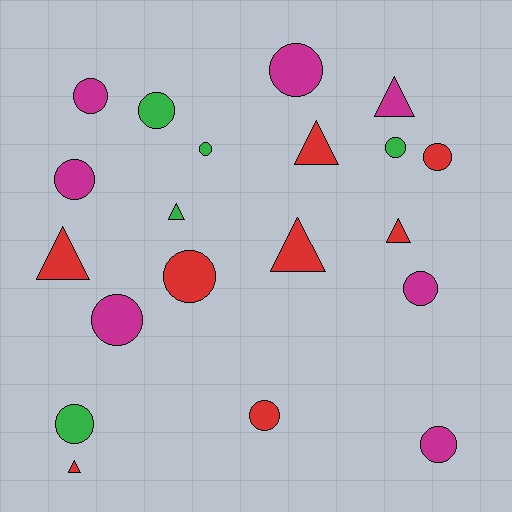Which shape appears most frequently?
Circle, with 13 objects.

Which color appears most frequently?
Red, with 8 objects.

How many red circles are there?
There are 3 red circles.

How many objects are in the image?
There are 20 objects.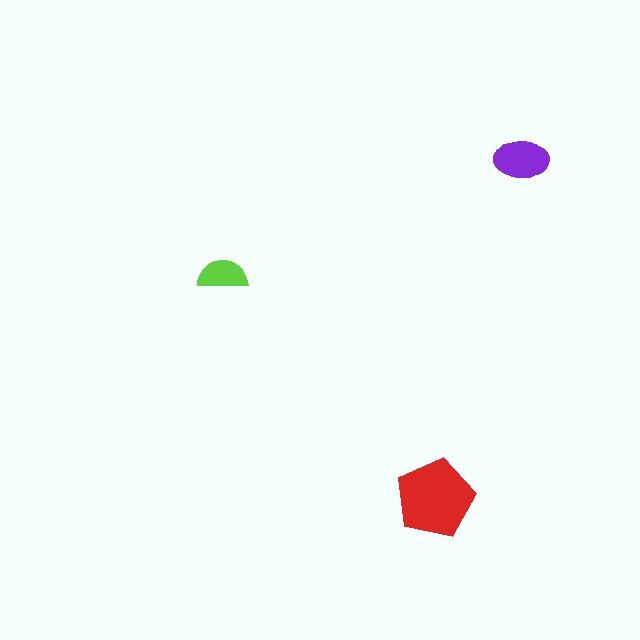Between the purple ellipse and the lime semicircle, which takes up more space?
The purple ellipse.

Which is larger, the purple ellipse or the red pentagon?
The red pentagon.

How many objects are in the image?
There are 3 objects in the image.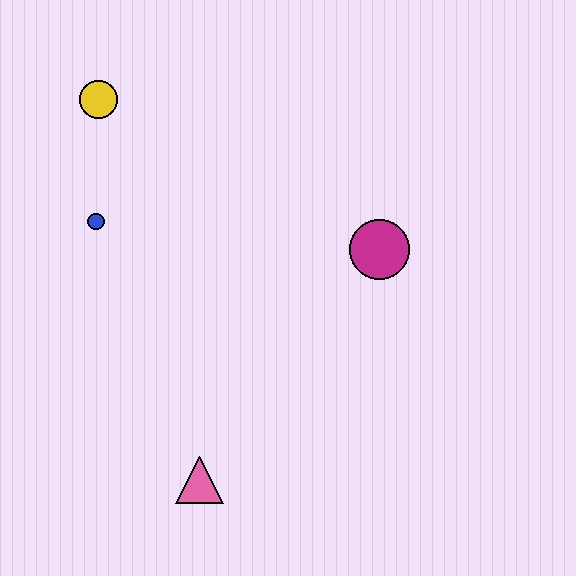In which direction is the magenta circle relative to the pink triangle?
The magenta circle is above the pink triangle.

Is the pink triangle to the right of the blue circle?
Yes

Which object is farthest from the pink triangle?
The yellow circle is farthest from the pink triangle.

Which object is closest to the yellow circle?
The blue circle is closest to the yellow circle.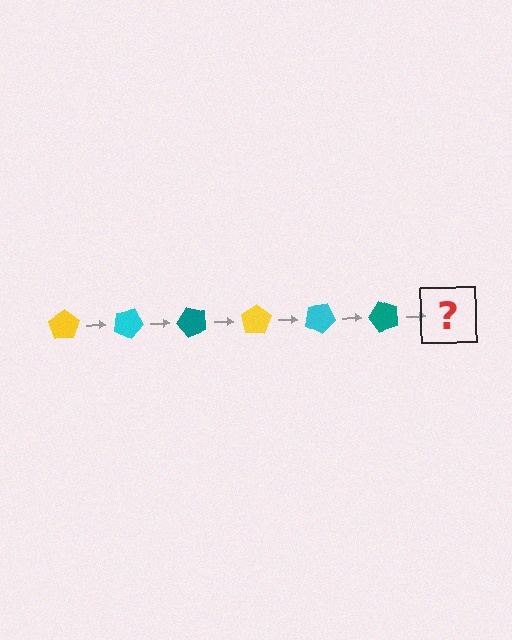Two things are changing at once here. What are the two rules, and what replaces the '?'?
The two rules are that it rotates 25 degrees each step and the color cycles through yellow, cyan, and teal. The '?' should be a yellow pentagon, rotated 150 degrees from the start.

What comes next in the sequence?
The next element should be a yellow pentagon, rotated 150 degrees from the start.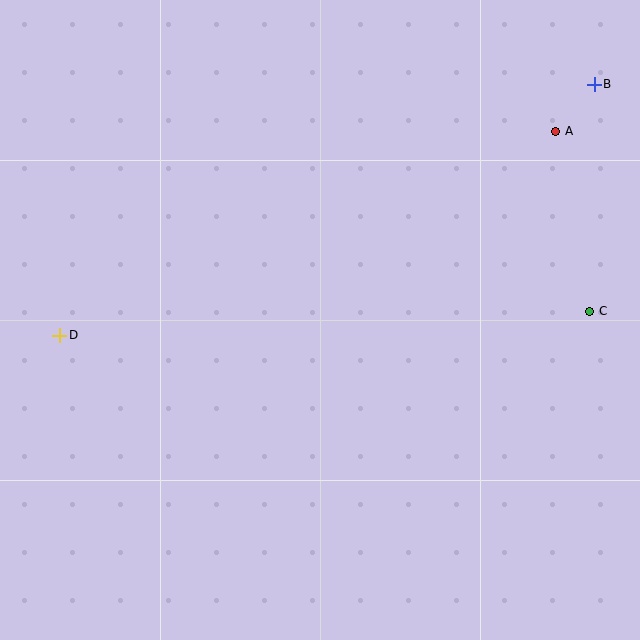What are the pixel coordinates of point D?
Point D is at (60, 335).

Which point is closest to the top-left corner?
Point D is closest to the top-left corner.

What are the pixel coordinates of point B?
Point B is at (594, 84).